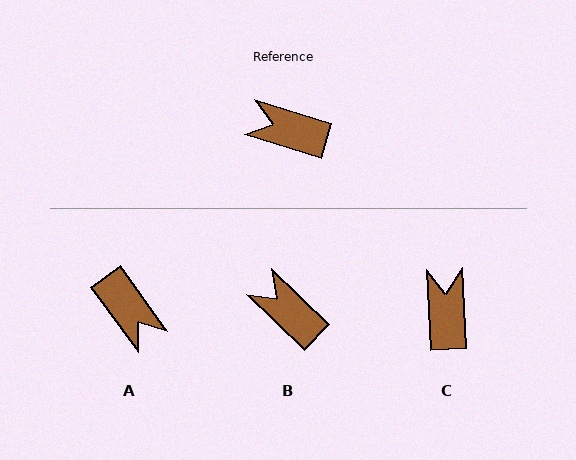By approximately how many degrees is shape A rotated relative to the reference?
Approximately 143 degrees counter-clockwise.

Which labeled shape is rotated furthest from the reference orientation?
A, about 143 degrees away.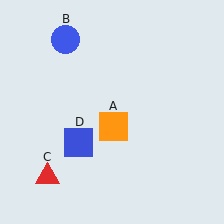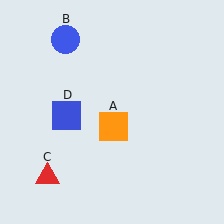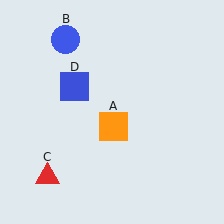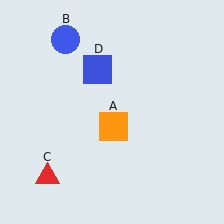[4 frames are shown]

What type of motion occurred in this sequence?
The blue square (object D) rotated clockwise around the center of the scene.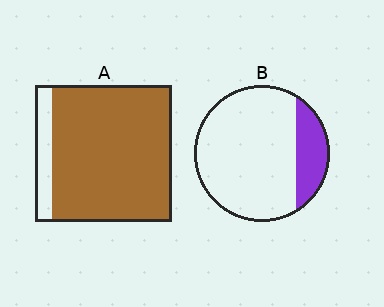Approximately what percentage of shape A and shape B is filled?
A is approximately 90% and B is approximately 20%.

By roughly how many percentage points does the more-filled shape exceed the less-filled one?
By roughly 70 percentage points (A over B).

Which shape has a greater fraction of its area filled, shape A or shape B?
Shape A.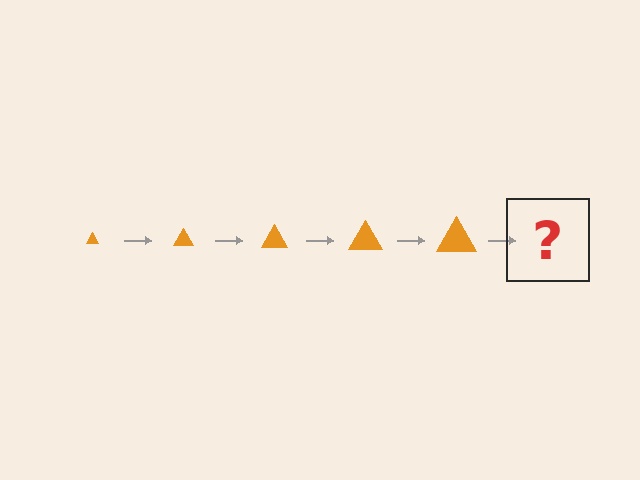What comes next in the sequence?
The next element should be an orange triangle, larger than the previous one.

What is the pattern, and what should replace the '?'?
The pattern is that the triangle gets progressively larger each step. The '?' should be an orange triangle, larger than the previous one.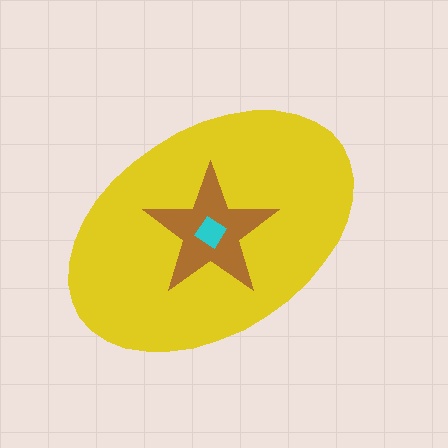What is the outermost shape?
The yellow ellipse.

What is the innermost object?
The cyan diamond.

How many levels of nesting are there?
3.